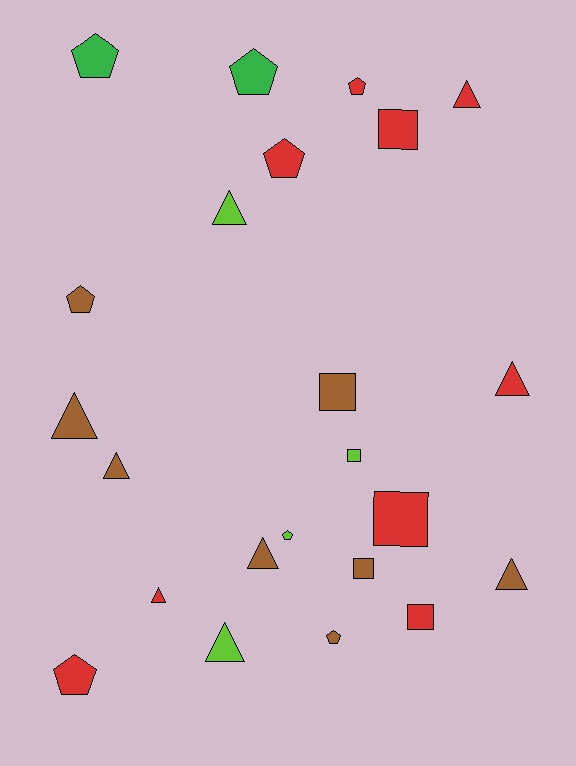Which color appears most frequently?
Red, with 9 objects.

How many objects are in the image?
There are 23 objects.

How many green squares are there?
There are no green squares.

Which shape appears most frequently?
Triangle, with 9 objects.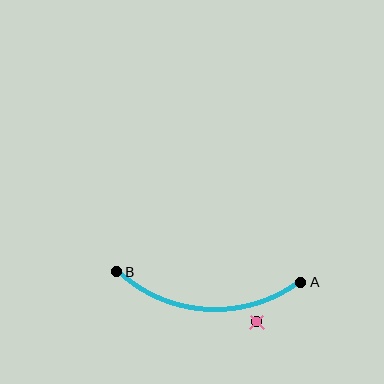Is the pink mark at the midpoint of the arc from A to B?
No — the pink mark does not lie on the arc at all. It sits slightly outside the curve.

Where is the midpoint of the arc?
The arc midpoint is the point on the curve farthest from the straight line joining A and B. It sits below that line.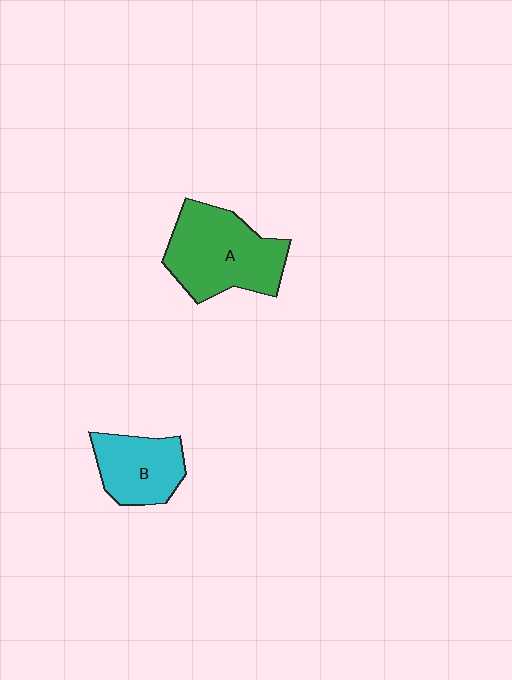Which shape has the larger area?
Shape A (green).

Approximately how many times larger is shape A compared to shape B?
Approximately 1.6 times.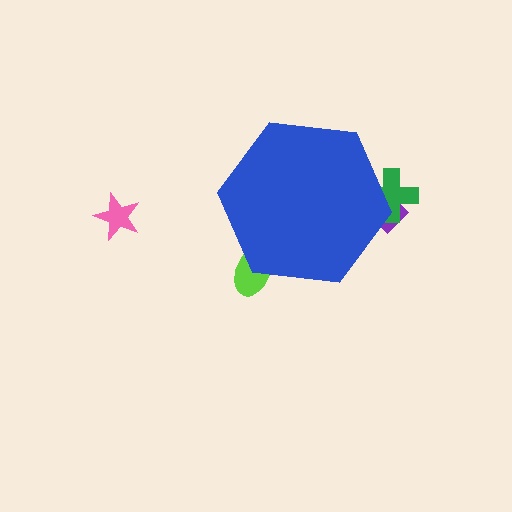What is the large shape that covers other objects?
A blue hexagon.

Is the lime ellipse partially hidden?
Yes, the lime ellipse is partially hidden behind the blue hexagon.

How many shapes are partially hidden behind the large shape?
3 shapes are partially hidden.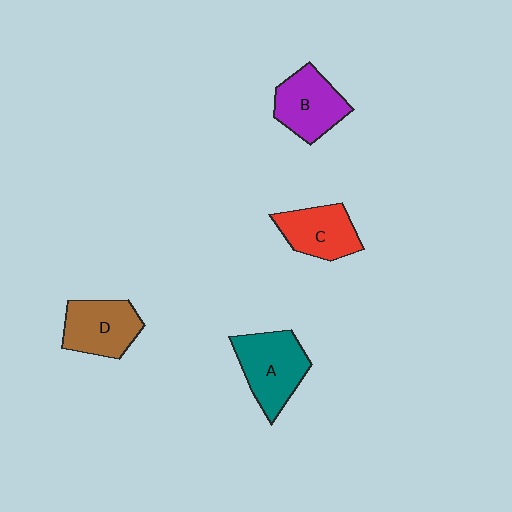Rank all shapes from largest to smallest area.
From largest to smallest: A (teal), B (purple), D (brown), C (red).